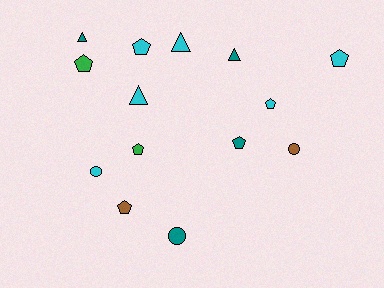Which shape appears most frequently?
Pentagon, with 7 objects.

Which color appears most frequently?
Cyan, with 6 objects.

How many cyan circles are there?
There is 1 cyan circle.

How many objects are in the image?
There are 14 objects.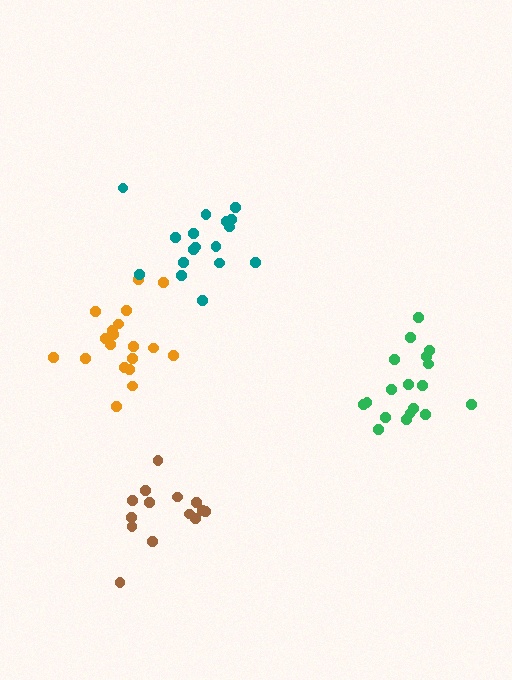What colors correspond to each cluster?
The clusters are colored: green, orange, brown, teal.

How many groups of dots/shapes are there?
There are 4 groups.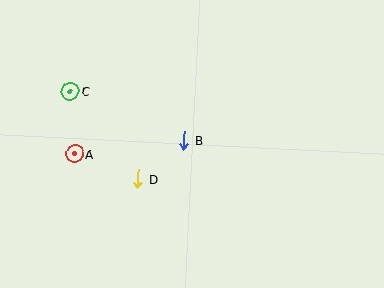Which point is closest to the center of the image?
Point B at (184, 141) is closest to the center.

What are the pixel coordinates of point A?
Point A is at (75, 154).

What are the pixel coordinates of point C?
Point C is at (70, 91).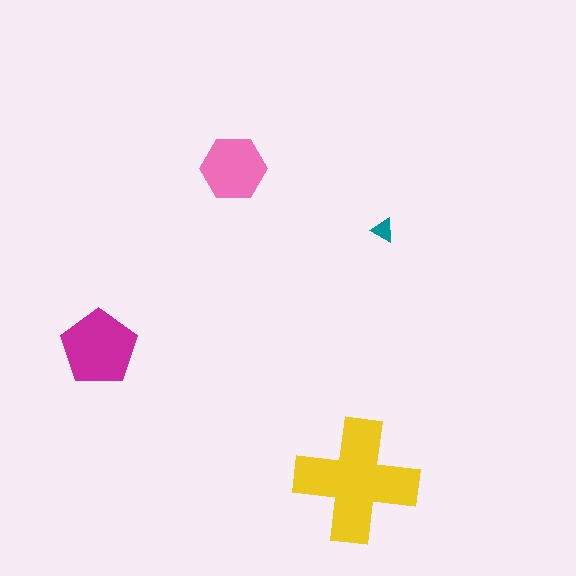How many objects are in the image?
There are 4 objects in the image.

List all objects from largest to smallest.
The yellow cross, the magenta pentagon, the pink hexagon, the teal triangle.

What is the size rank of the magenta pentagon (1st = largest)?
2nd.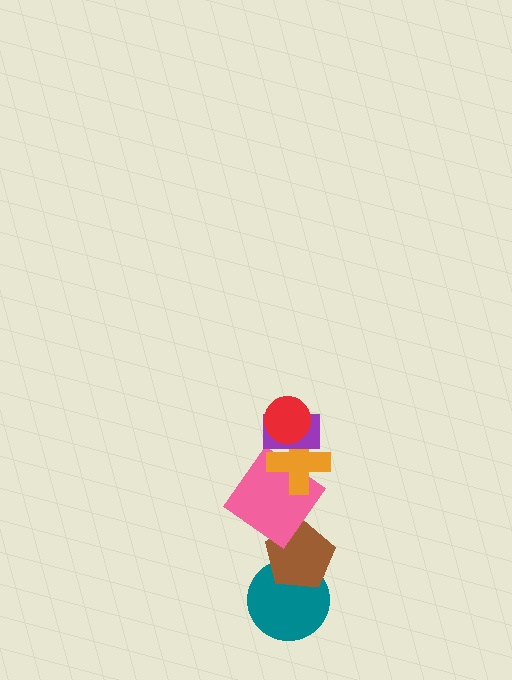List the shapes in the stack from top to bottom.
From top to bottom: the red circle, the purple rectangle, the orange cross, the pink diamond, the brown pentagon, the teal circle.